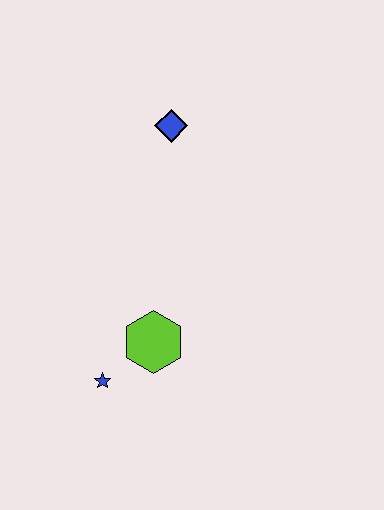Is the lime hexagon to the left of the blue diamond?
Yes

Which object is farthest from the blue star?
The blue diamond is farthest from the blue star.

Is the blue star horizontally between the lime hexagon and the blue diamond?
No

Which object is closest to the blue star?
The lime hexagon is closest to the blue star.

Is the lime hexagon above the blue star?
Yes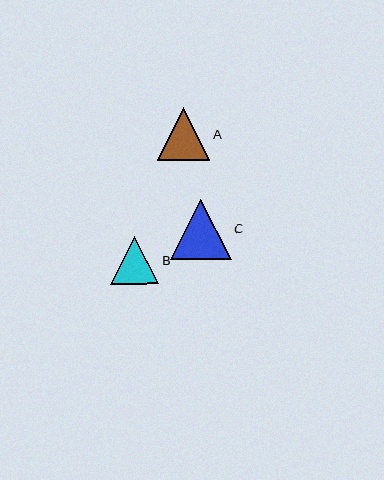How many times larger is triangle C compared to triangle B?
Triangle C is approximately 1.3 times the size of triangle B.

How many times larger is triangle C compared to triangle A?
Triangle C is approximately 1.2 times the size of triangle A.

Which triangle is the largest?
Triangle C is the largest with a size of approximately 61 pixels.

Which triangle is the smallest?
Triangle B is the smallest with a size of approximately 48 pixels.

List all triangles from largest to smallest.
From largest to smallest: C, A, B.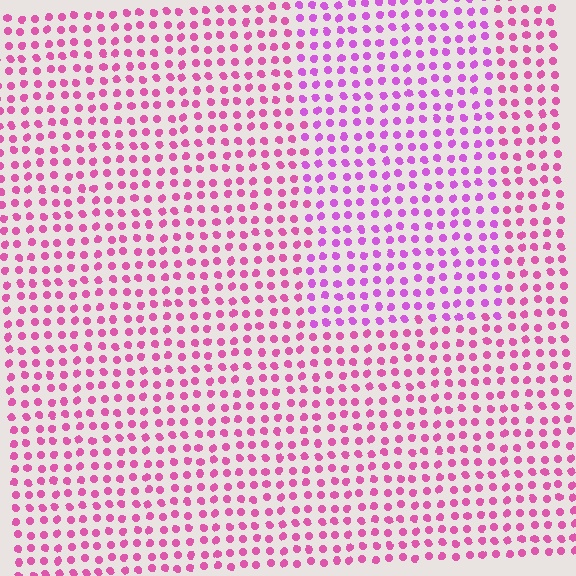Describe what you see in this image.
The image is filled with small pink elements in a uniform arrangement. A rectangle-shaped region is visible where the elements are tinted to a slightly different hue, forming a subtle color boundary.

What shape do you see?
I see a rectangle.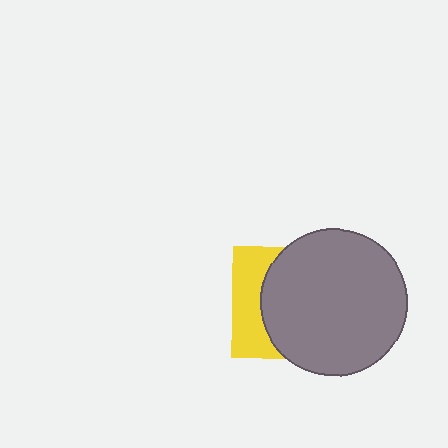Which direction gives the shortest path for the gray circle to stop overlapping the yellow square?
Moving right gives the shortest separation.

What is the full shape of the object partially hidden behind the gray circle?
The partially hidden object is a yellow square.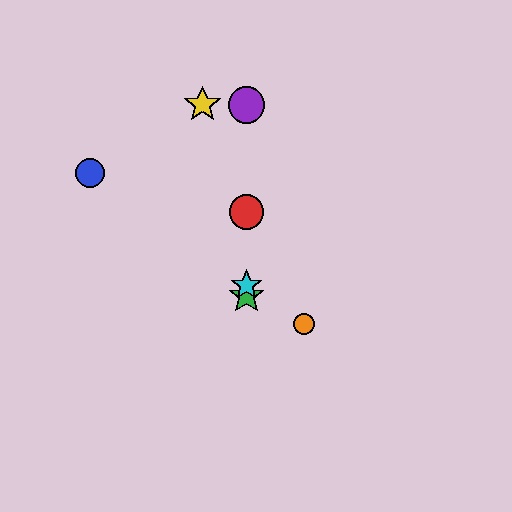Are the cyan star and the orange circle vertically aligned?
No, the cyan star is at x≈246 and the orange circle is at x≈304.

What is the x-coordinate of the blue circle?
The blue circle is at x≈90.